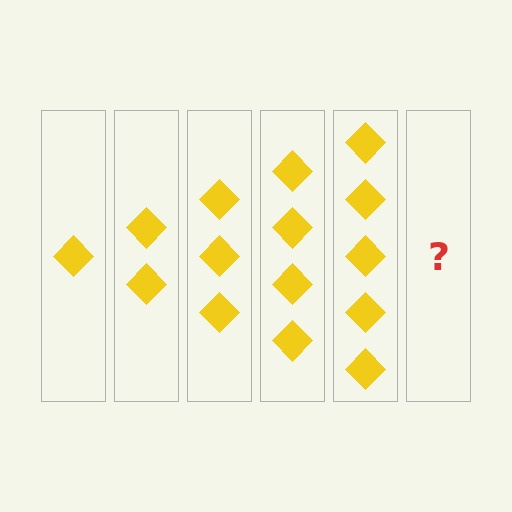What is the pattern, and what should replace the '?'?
The pattern is that each step adds one more diamond. The '?' should be 6 diamonds.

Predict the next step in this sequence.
The next step is 6 diamonds.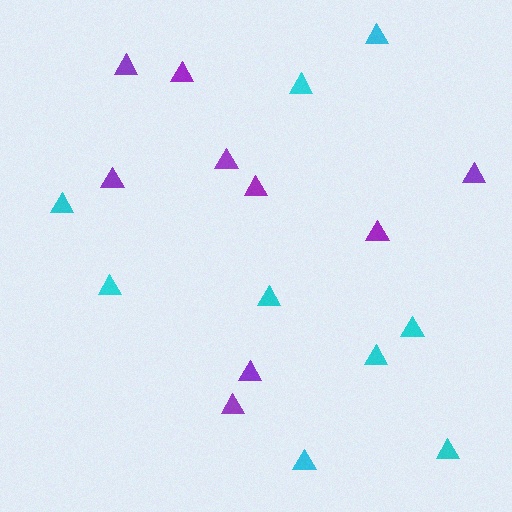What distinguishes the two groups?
There are 2 groups: one group of cyan triangles (9) and one group of purple triangles (9).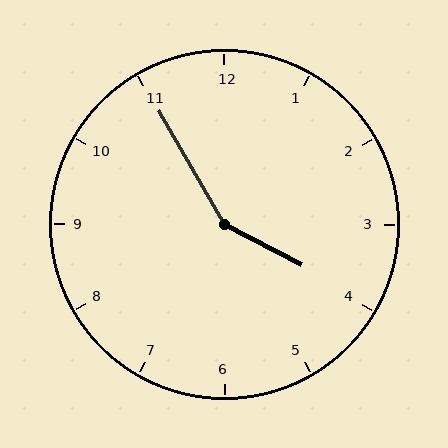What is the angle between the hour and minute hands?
Approximately 148 degrees.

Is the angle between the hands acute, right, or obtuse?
It is obtuse.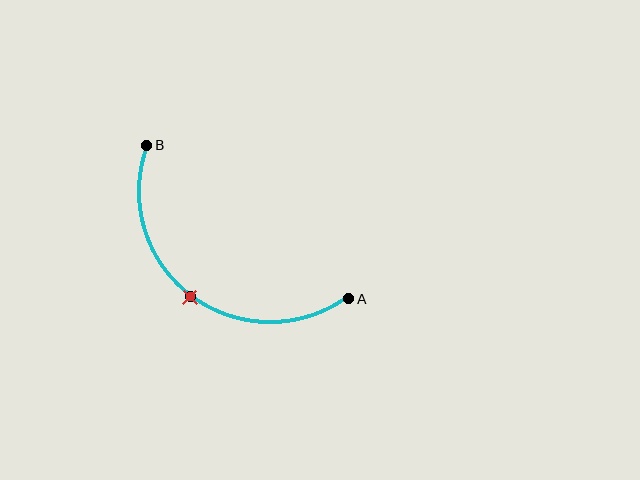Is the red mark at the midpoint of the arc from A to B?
Yes. The red mark lies on the arc at equal arc-length from both A and B — it is the arc midpoint.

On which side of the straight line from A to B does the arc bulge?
The arc bulges below and to the left of the straight line connecting A and B.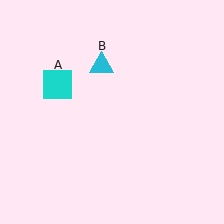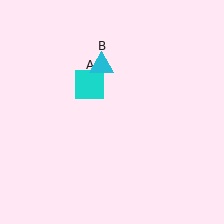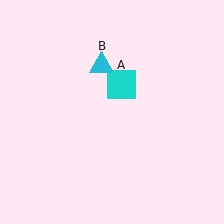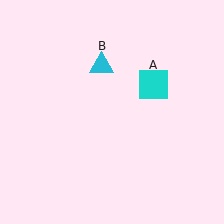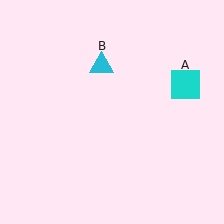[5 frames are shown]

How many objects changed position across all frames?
1 object changed position: cyan square (object A).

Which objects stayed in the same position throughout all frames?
Cyan triangle (object B) remained stationary.